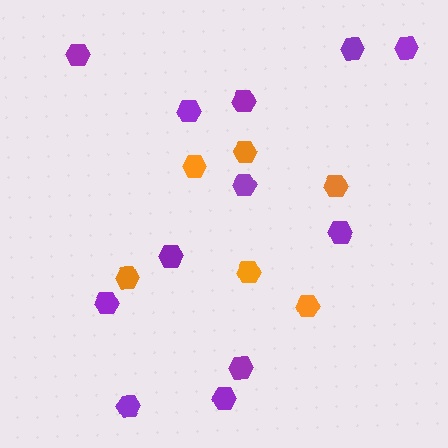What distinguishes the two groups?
There are 2 groups: one group of purple hexagons (12) and one group of orange hexagons (6).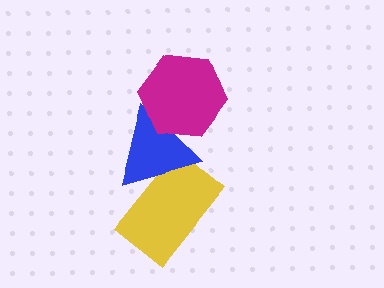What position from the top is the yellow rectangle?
The yellow rectangle is 3rd from the top.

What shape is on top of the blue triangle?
The magenta hexagon is on top of the blue triangle.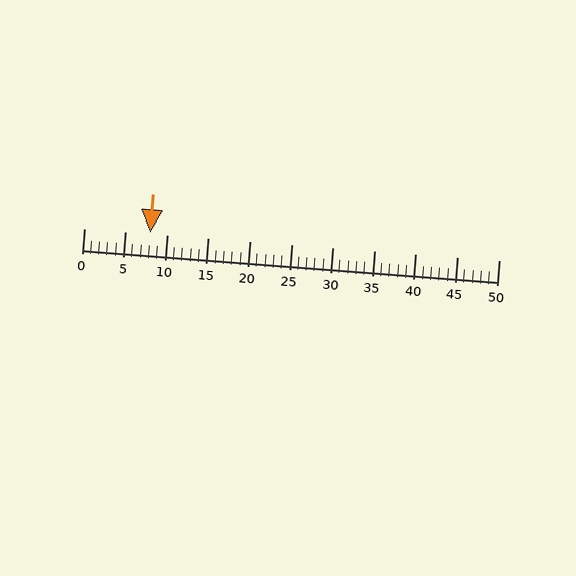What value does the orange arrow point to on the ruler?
The orange arrow points to approximately 8.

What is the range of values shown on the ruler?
The ruler shows values from 0 to 50.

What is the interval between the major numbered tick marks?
The major tick marks are spaced 5 units apart.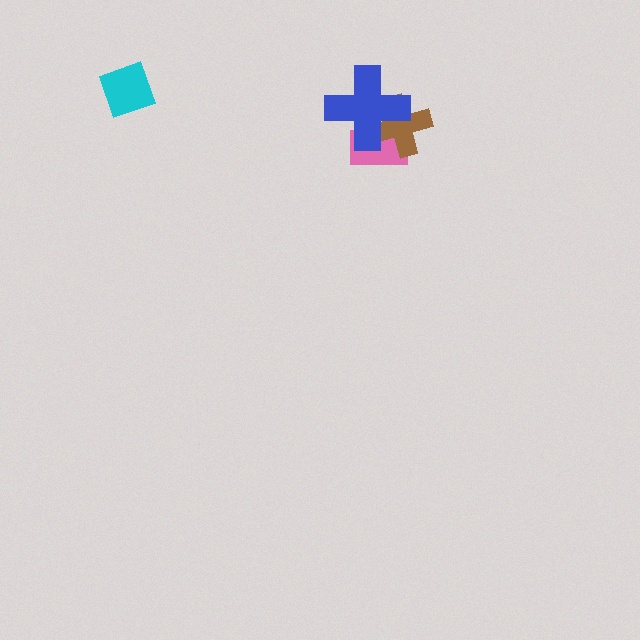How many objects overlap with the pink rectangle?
2 objects overlap with the pink rectangle.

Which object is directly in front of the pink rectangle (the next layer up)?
The brown cross is directly in front of the pink rectangle.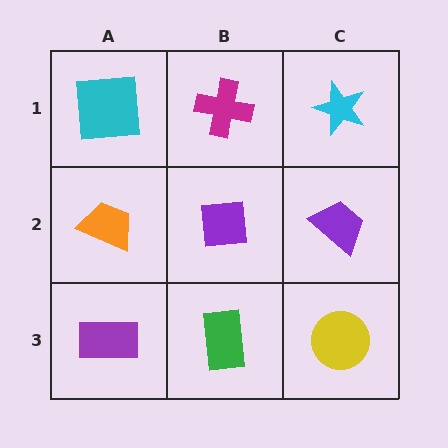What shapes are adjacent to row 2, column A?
A cyan square (row 1, column A), a purple rectangle (row 3, column A), a purple square (row 2, column B).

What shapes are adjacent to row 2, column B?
A magenta cross (row 1, column B), a green rectangle (row 3, column B), an orange trapezoid (row 2, column A), a purple trapezoid (row 2, column C).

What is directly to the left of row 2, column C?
A purple square.